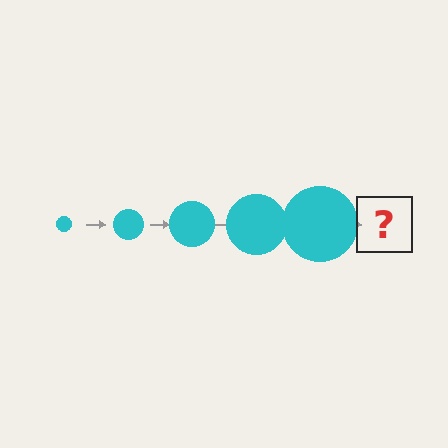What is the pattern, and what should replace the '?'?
The pattern is that the circle gets progressively larger each step. The '?' should be a cyan circle, larger than the previous one.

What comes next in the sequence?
The next element should be a cyan circle, larger than the previous one.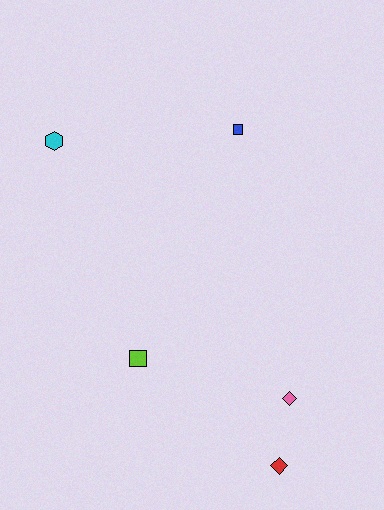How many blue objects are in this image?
There is 1 blue object.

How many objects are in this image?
There are 5 objects.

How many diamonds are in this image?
There are 2 diamonds.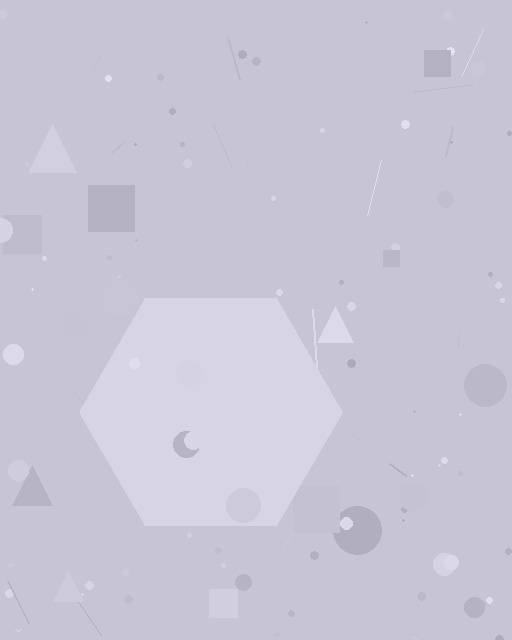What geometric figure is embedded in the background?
A hexagon is embedded in the background.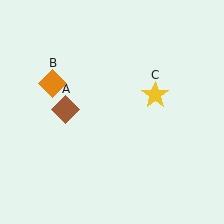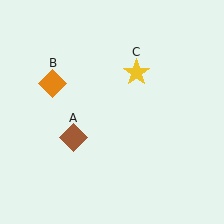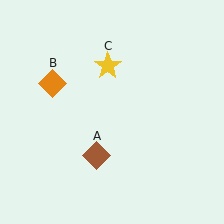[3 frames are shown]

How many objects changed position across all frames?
2 objects changed position: brown diamond (object A), yellow star (object C).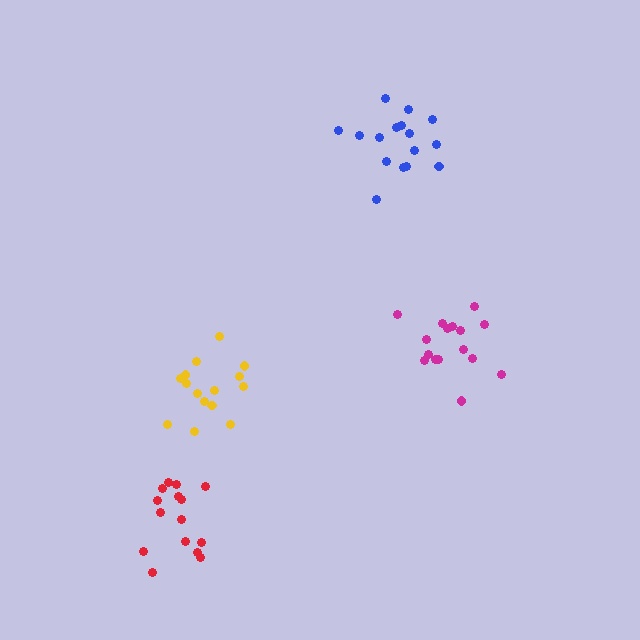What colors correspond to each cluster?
The clusters are colored: blue, yellow, red, magenta.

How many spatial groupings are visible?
There are 4 spatial groupings.